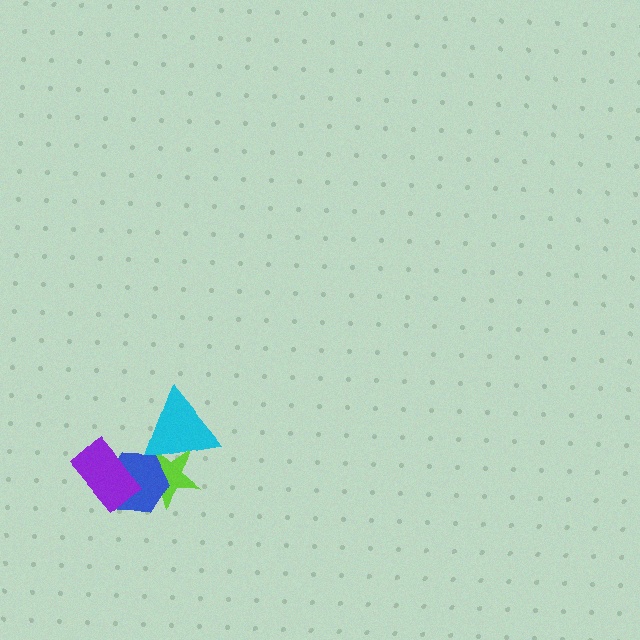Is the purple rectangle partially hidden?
No, no other shape covers it.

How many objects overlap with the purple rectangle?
1 object overlaps with the purple rectangle.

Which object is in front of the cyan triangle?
The blue hexagon is in front of the cyan triangle.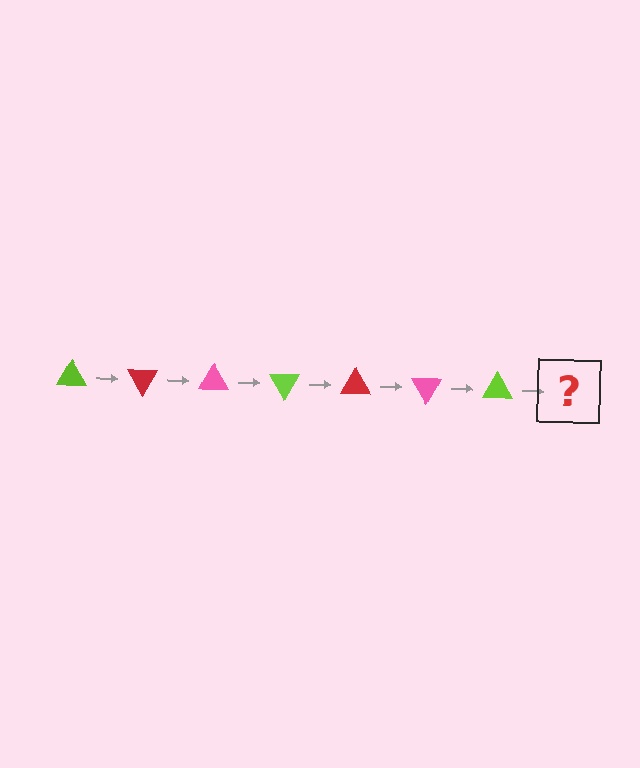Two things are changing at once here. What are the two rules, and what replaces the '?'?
The two rules are that it rotates 60 degrees each step and the color cycles through lime, red, and pink. The '?' should be a red triangle, rotated 420 degrees from the start.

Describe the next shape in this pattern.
It should be a red triangle, rotated 420 degrees from the start.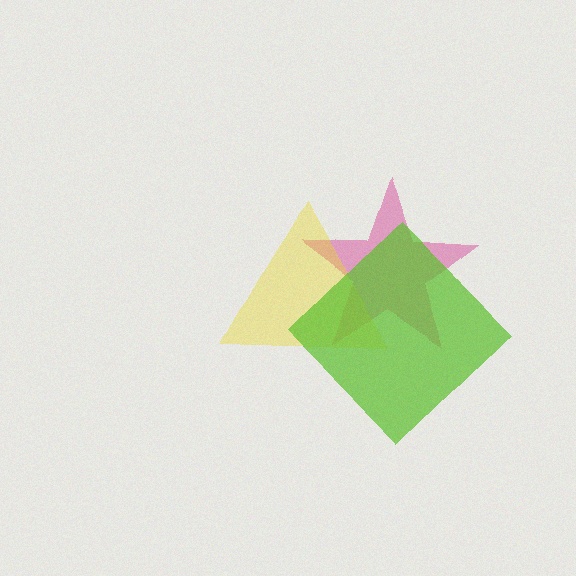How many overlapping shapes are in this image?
There are 3 overlapping shapes in the image.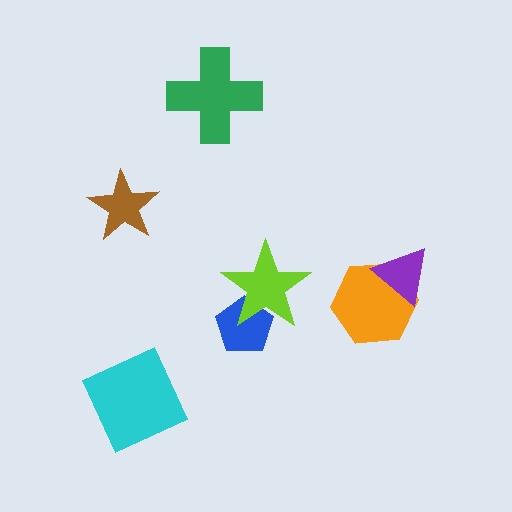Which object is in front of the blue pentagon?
The lime star is in front of the blue pentagon.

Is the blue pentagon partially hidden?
Yes, it is partially covered by another shape.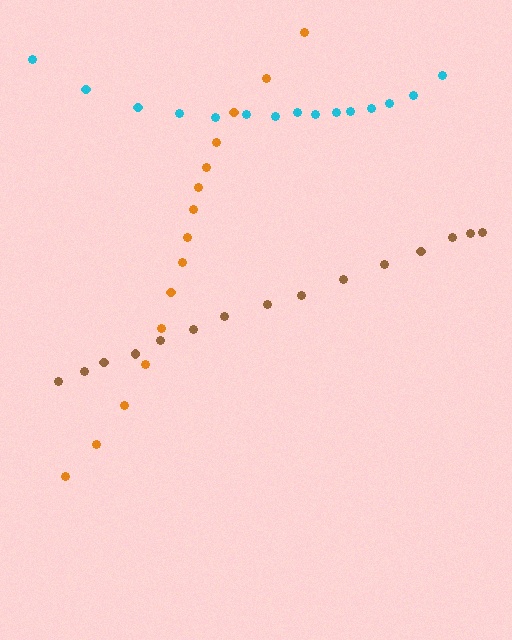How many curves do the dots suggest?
There are 3 distinct paths.